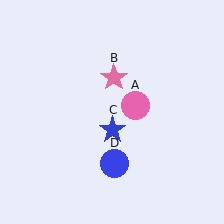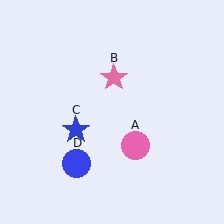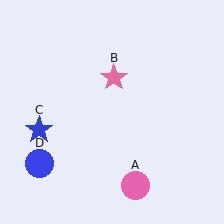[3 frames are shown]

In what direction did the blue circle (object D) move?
The blue circle (object D) moved left.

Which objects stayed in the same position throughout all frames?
Pink star (object B) remained stationary.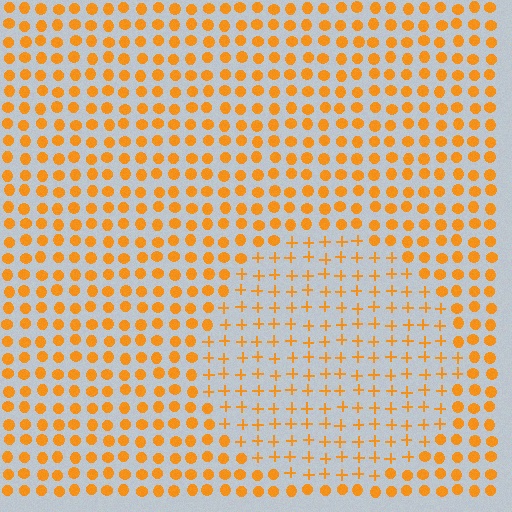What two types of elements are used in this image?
The image uses plus signs inside the circle region and circles outside it.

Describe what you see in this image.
The image is filled with small orange elements arranged in a uniform grid. A circle-shaped region contains plus signs, while the surrounding area contains circles. The boundary is defined purely by the change in element shape.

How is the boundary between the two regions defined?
The boundary is defined by a change in element shape: plus signs inside vs. circles outside. All elements share the same color and spacing.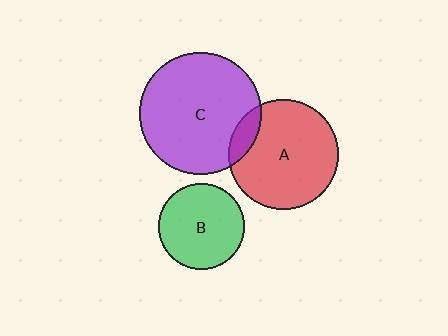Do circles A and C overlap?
Yes.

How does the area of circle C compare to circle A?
Approximately 1.2 times.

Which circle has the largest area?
Circle C (purple).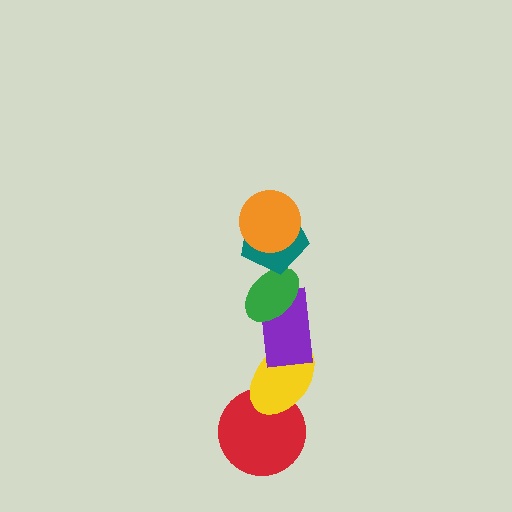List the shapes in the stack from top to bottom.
From top to bottom: the orange circle, the teal pentagon, the green ellipse, the purple rectangle, the yellow ellipse, the red circle.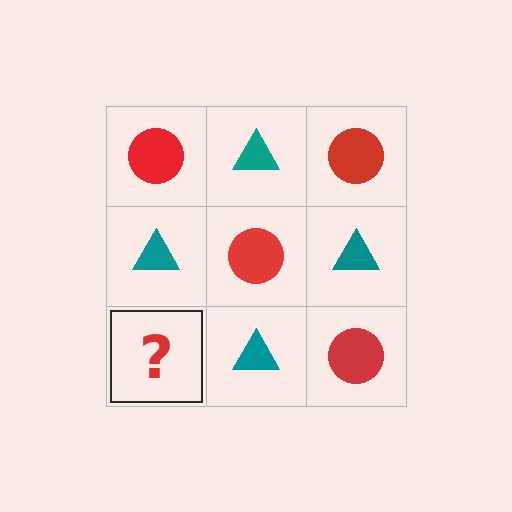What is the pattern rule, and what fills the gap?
The rule is that it alternates red circle and teal triangle in a checkerboard pattern. The gap should be filled with a red circle.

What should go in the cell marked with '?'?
The missing cell should contain a red circle.